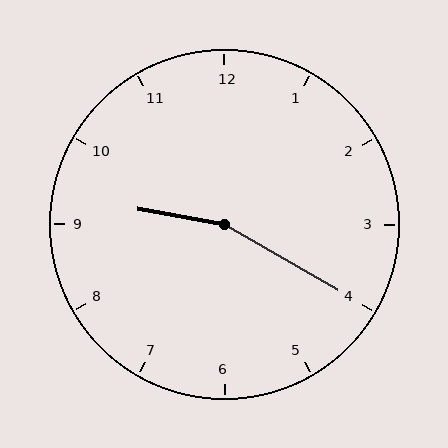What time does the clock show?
9:20.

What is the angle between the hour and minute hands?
Approximately 160 degrees.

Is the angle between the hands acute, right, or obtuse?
It is obtuse.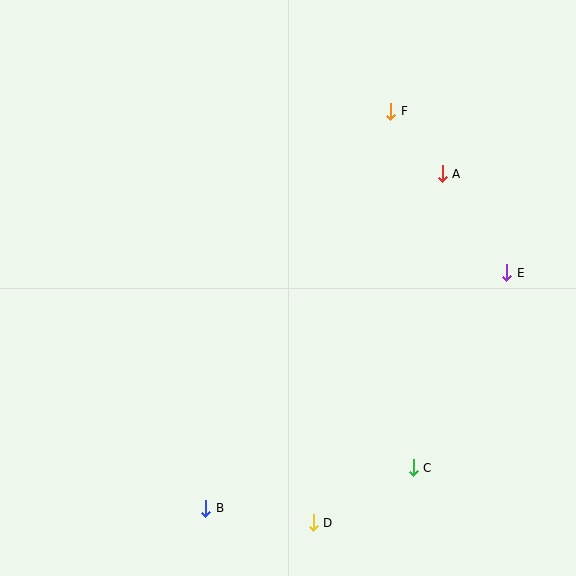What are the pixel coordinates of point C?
Point C is at (413, 468).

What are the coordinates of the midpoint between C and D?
The midpoint between C and D is at (363, 495).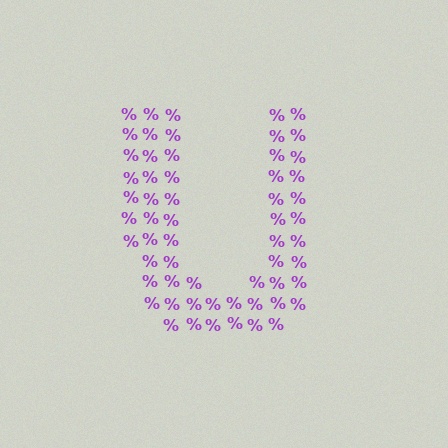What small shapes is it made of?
It is made of small percent signs.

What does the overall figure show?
The overall figure shows the letter U.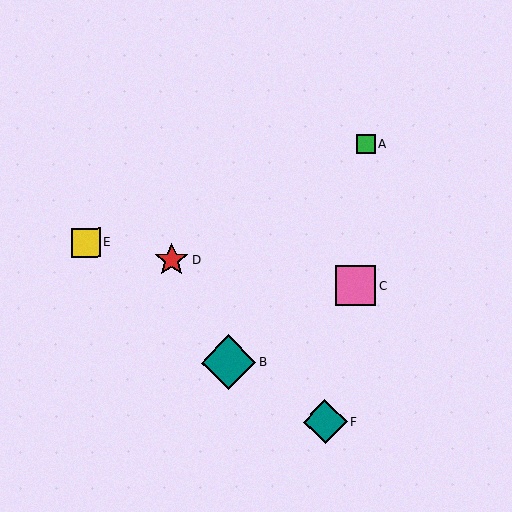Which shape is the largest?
The teal diamond (labeled B) is the largest.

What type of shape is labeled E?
Shape E is a yellow square.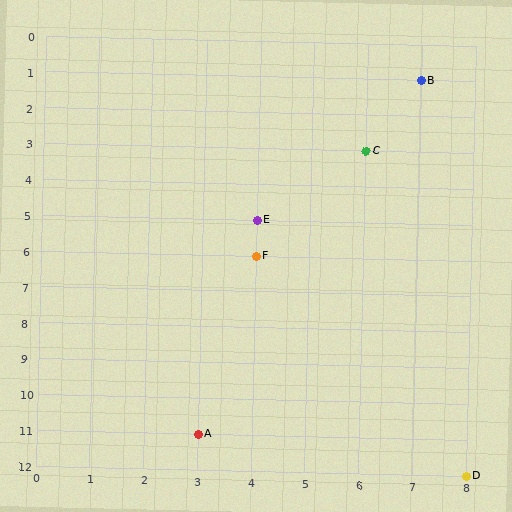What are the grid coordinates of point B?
Point B is at grid coordinates (7, 1).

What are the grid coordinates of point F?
Point F is at grid coordinates (4, 6).